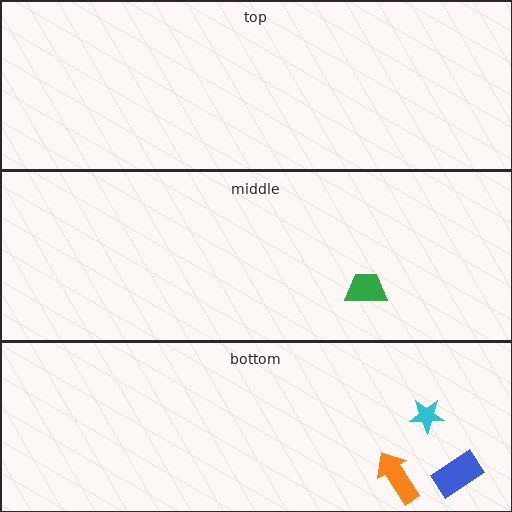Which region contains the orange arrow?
The bottom region.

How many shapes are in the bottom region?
3.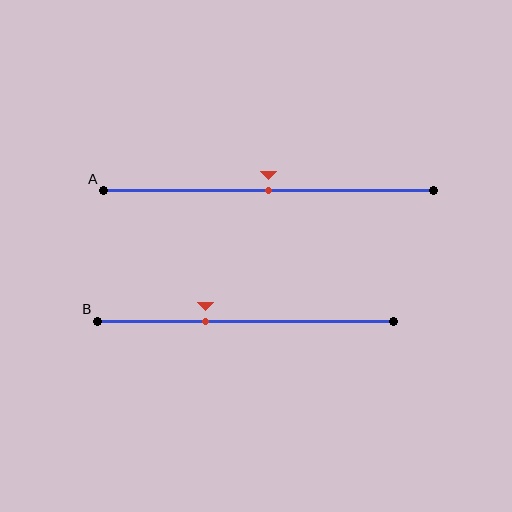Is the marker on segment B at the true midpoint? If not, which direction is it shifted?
No, the marker on segment B is shifted to the left by about 13% of the segment length.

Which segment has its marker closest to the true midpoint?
Segment A has its marker closest to the true midpoint.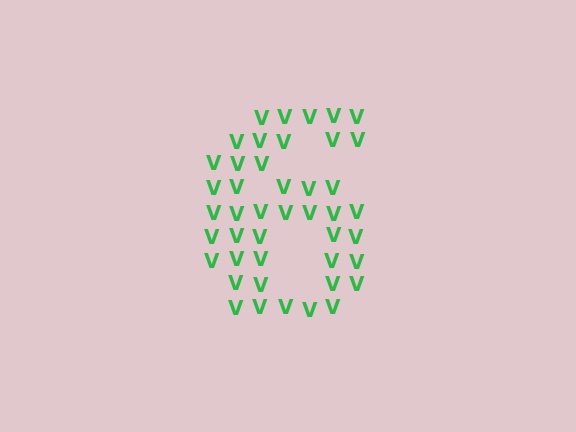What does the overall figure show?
The overall figure shows the digit 6.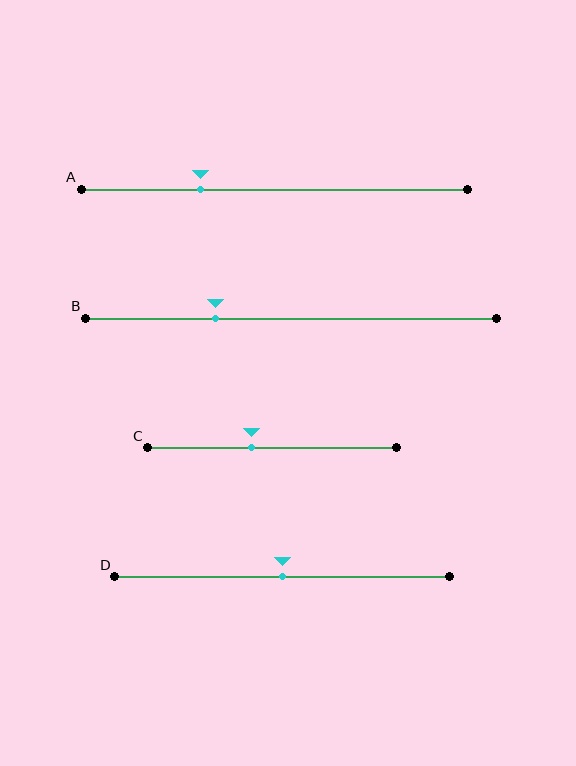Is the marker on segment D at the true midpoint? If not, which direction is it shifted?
Yes, the marker on segment D is at the true midpoint.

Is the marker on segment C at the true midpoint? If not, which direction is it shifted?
No, the marker on segment C is shifted to the left by about 8% of the segment length.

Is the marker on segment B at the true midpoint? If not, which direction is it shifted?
No, the marker on segment B is shifted to the left by about 18% of the segment length.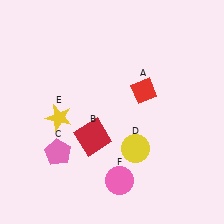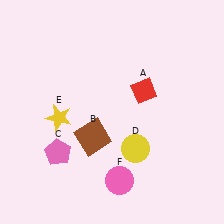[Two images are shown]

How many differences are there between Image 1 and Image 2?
There is 1 difference between the two images.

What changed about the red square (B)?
In Image 1, B is red. In Image 2, it changed to brown.